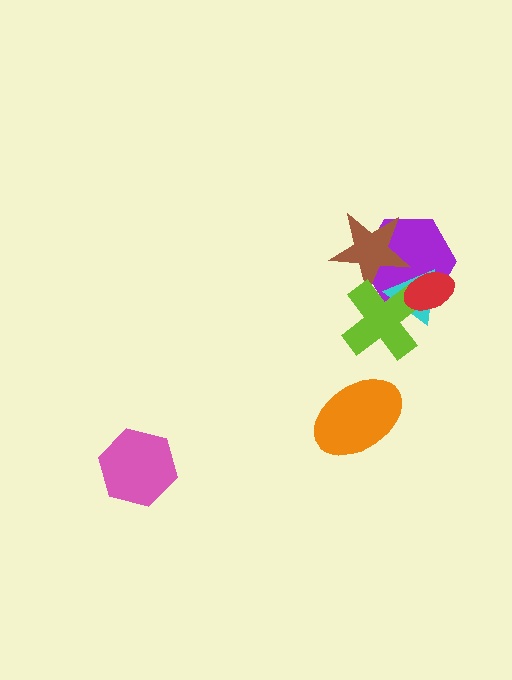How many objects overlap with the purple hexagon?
4 objects overlap with the purple hexagon.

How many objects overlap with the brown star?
3 objects overlap with the brown star.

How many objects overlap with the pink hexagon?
0 objects overlap with the pink hexagon.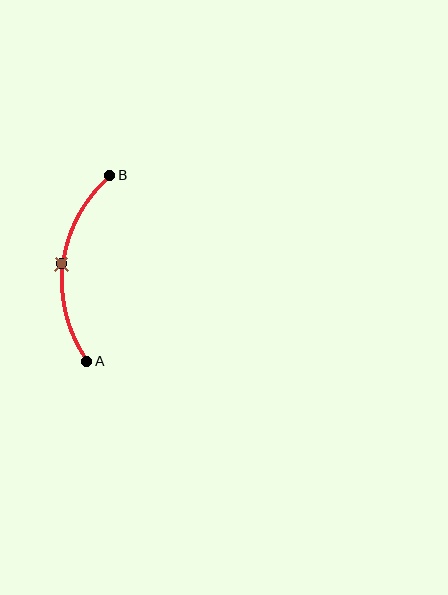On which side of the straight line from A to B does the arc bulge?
The arc bulges to the left of the straight line connecting A and B.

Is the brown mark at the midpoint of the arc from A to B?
Yes. The brown mark lies on the arc at equal arc-length from both A and B — it is the arc midpoint.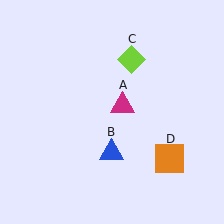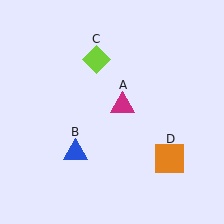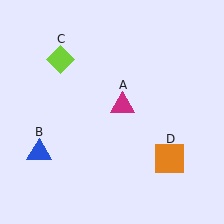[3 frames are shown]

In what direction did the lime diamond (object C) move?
The lime diamond (object C) moved left.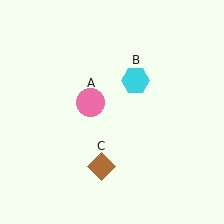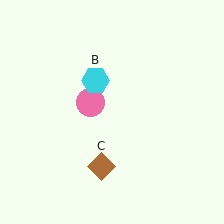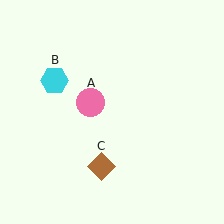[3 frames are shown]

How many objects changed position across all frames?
1 object changed position: cyan hexagon (object B).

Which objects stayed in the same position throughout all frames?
Pink circle (object A) and brown diamond (object C) remained stationary.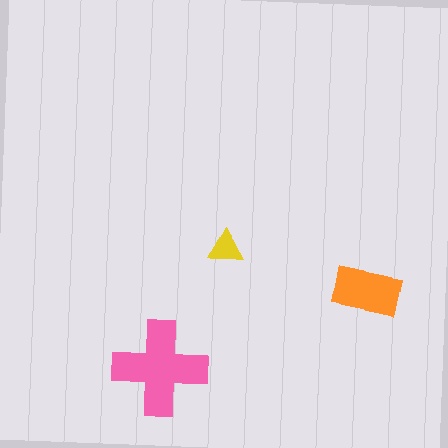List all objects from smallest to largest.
The yellow triangle, the orange rectangle, the pink cross.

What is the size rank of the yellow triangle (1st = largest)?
3rd.